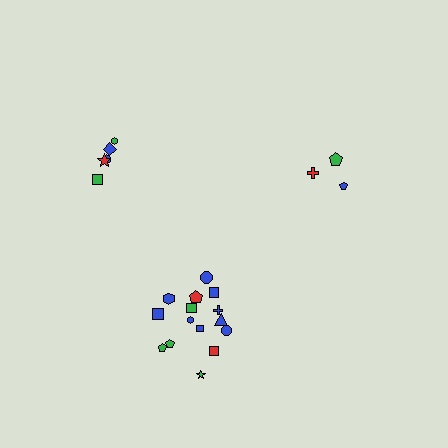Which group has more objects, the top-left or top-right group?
The top-left group.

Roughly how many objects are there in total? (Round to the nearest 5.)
Roughly 25 objects in total.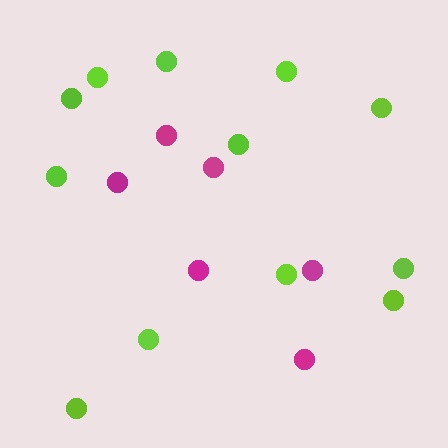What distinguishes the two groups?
There are 2 groups: one group of lime circles (12) and one group of magenta circles (6).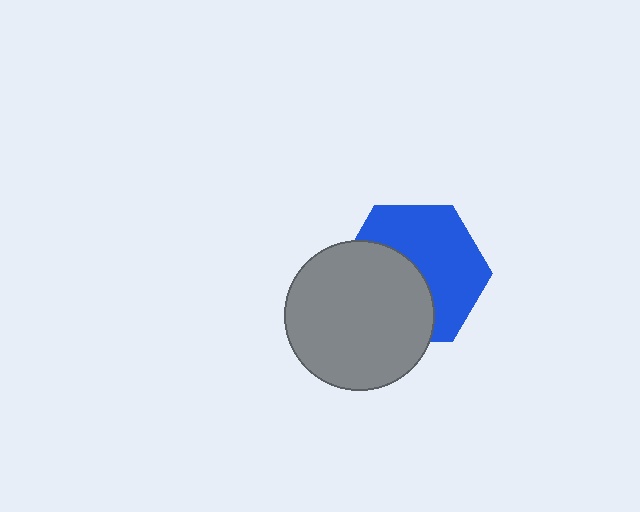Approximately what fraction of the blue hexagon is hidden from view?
Roughly 45% of the blue hexagon is hidden behind the gray circle.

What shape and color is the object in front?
The object in front is a gray circle.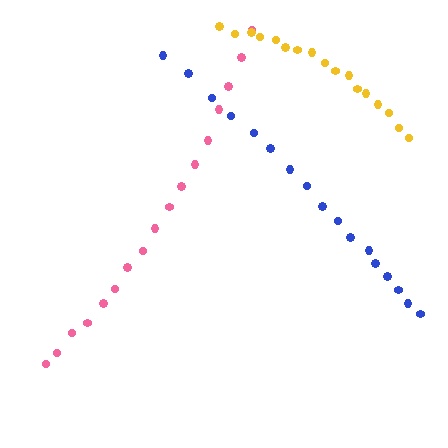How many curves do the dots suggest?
There are 3 distinct paths.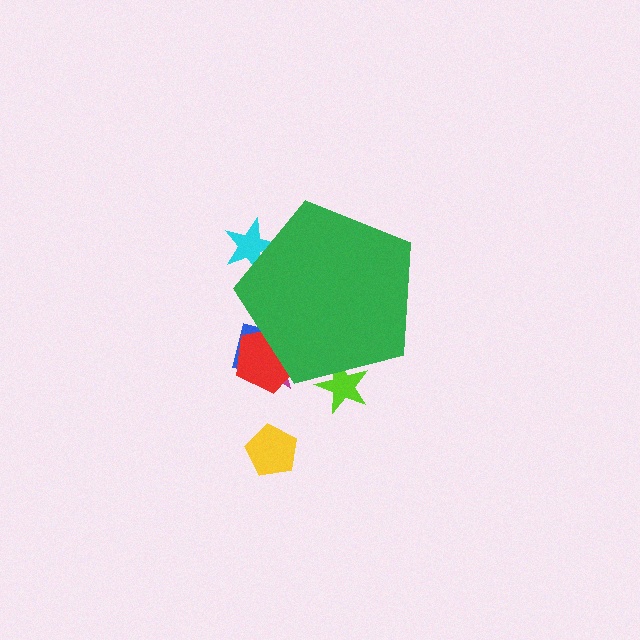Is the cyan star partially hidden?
Yes, the cyan star is partially hidden behind the green pentagon.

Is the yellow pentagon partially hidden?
No, the yellow pentagon is fully visible.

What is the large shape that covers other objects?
A green pentagon.